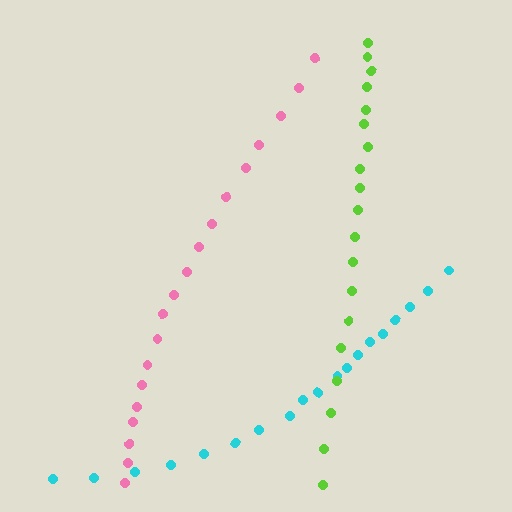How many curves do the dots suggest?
There are 3 distinct paths.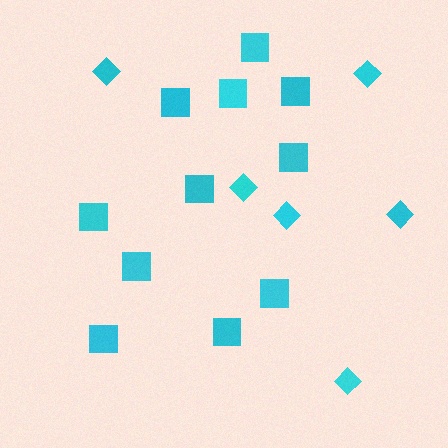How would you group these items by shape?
There are 2 groups: one group of squares (11) and one group of diamonds (6).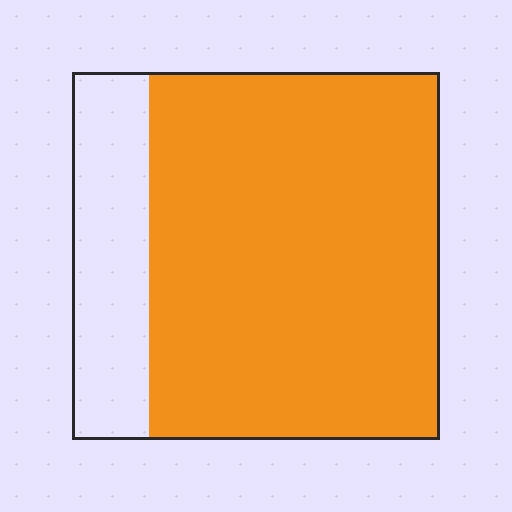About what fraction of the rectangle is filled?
About four fifths (4/5).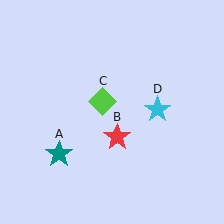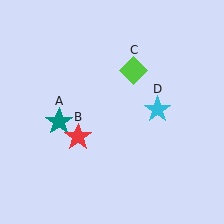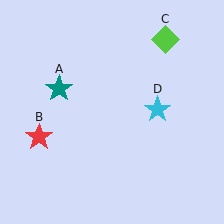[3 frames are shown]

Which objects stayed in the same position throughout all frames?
Cyan star (object D) remained stationary.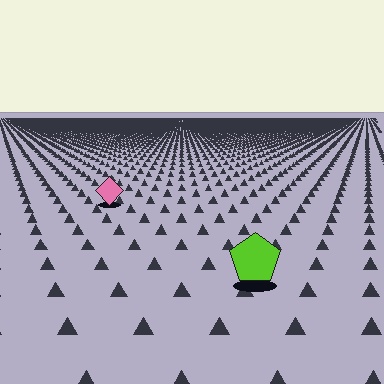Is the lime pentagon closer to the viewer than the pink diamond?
Yes. The lime pentagon is closer — you can tell from the texture gradient: the ground texture is coarser near it.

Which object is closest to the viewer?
The lime pentagon is closest. The texture marks near it are larger and more spread out.